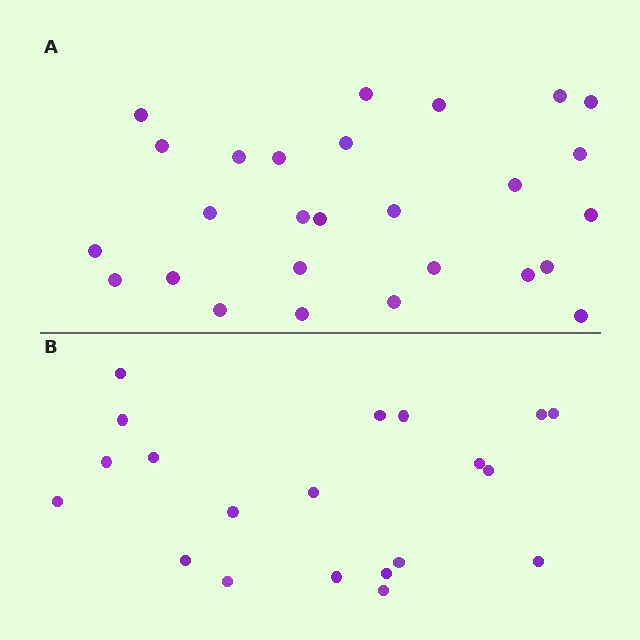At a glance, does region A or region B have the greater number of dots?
Region A (the top region) has more dots.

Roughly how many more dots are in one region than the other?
Region A has roughly 8 or so more dots than region B.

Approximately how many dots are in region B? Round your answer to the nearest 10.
About 20 dots.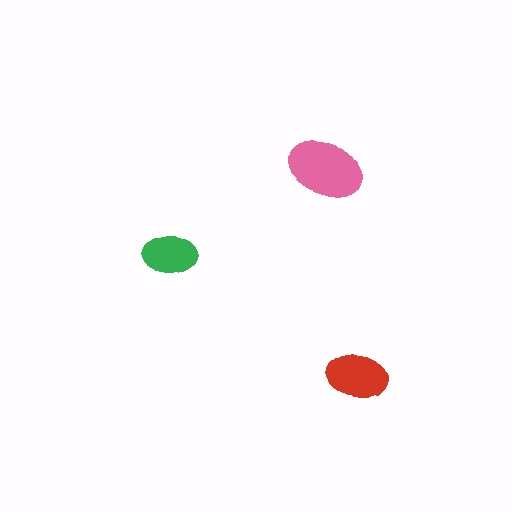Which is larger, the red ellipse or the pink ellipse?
The pink one.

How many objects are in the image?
There are 3 objects in the image.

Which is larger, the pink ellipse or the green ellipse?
The pink one.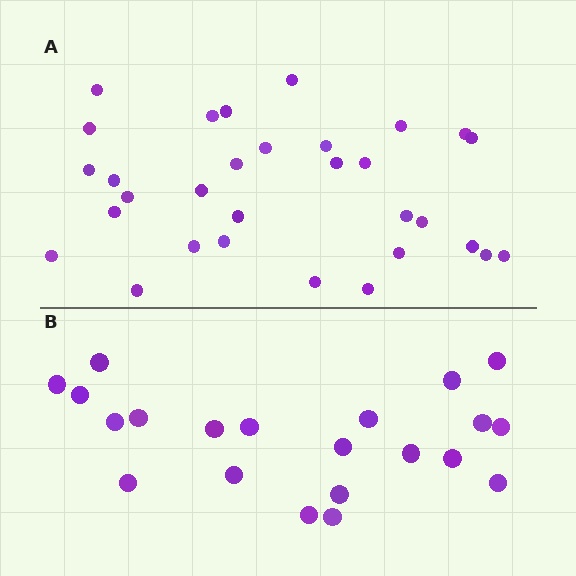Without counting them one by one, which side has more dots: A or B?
Region A (the top region) has more dots.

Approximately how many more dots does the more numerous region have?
Region A has roughly 10 or so more dots than region B.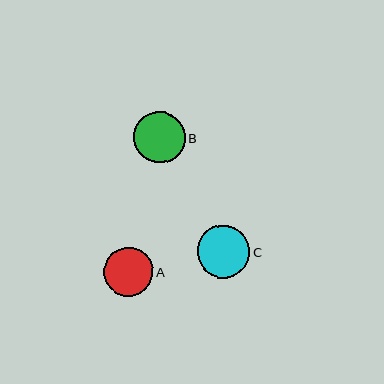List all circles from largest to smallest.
From largest to smallest: C, B, A.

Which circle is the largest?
Circle C is the largest with a size of approximately 53 pixels.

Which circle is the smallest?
Circle A is the smallest with a size of approximately 49 pixels.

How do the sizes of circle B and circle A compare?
Circle B and circle A are approximately the same size.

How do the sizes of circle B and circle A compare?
Circle B and circle A are approximately the same size.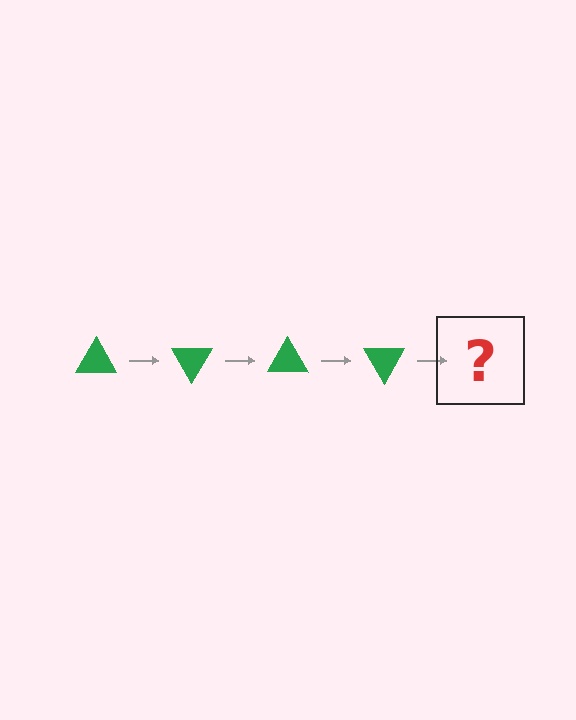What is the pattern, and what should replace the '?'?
The pattern is that the triangle rotates 60 degrees each step. The '?' should be a green triangle rotated 240 degrees.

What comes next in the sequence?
The next element should be a green triangle rotated 240 degrees.